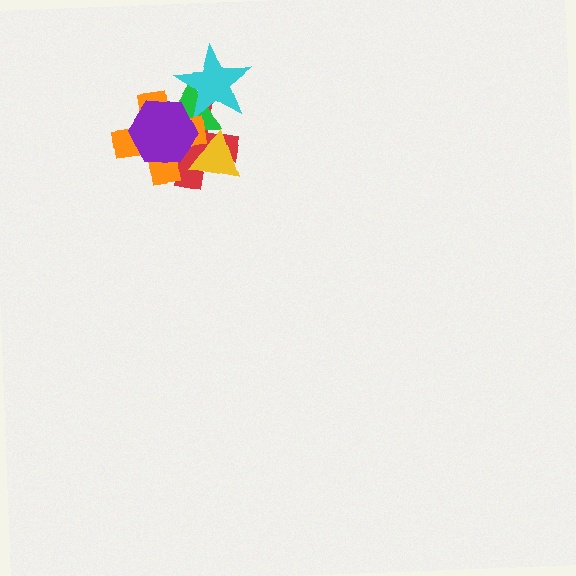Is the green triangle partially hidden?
Yes, it is partially covered by another shape.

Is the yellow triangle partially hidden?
Yes, it is partially covered by another shape.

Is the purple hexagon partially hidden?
No, no other shape covers it.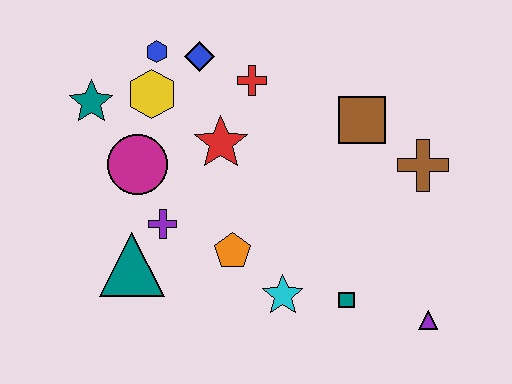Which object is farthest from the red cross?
The purple triangle is farthest from the red cross.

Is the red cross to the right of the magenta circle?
Yes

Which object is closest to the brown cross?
The brown square is closest to the brown cross.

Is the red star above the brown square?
No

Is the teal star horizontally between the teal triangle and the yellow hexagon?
No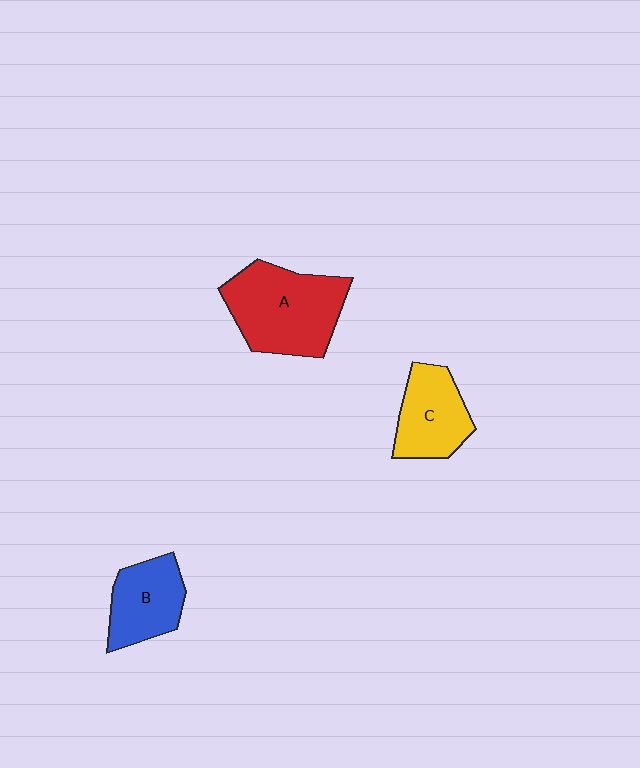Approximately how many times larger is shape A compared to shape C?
Approximately 1.6 times.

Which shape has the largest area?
Shape A (red).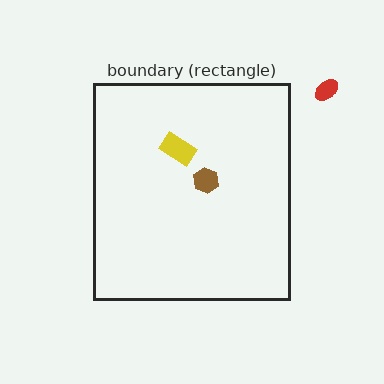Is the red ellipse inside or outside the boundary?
Outside.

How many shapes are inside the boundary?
2 inside, 1 outside.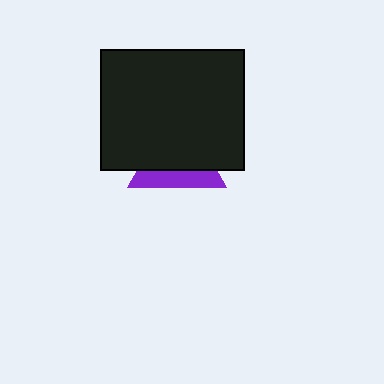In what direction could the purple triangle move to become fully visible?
The purple triangle could move down. That would shift it out from behind the black rectangle entirely.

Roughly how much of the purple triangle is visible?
A small part of it is visible (roughly 33%).